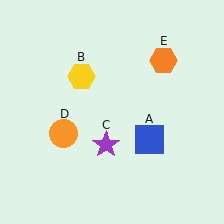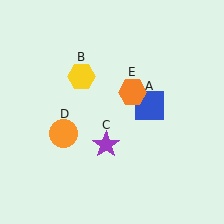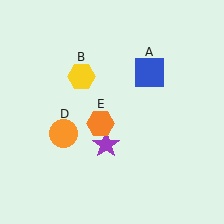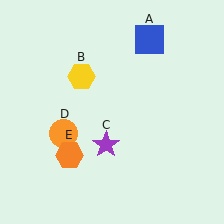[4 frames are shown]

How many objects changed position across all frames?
2 objects changed position: blue square (object A), orange hexagon (object E).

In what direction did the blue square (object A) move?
The blue square (object A) moved up.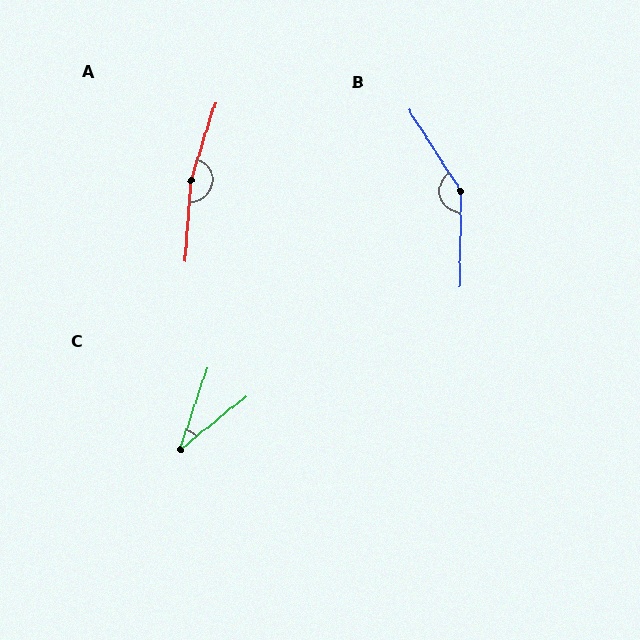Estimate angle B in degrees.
Approximately 147 degrees.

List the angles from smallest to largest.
C (33°), B (147°), A (166°).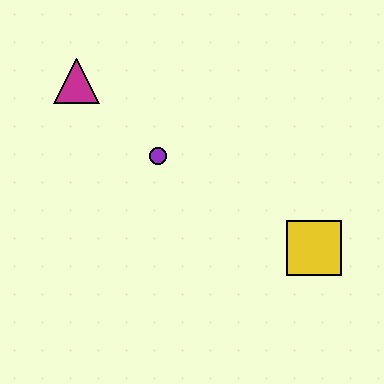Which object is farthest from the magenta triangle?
The yellow square is farthest from the magenta triangle.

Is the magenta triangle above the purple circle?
Yes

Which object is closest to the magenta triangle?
The purple circle is closest to the magenta triangle.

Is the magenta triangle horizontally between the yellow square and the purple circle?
No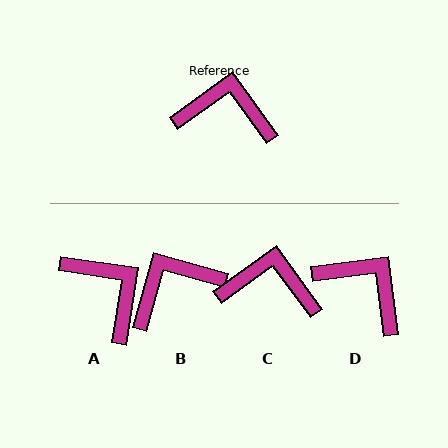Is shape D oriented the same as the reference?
No, it is off by about 28 degrees.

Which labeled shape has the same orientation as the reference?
C.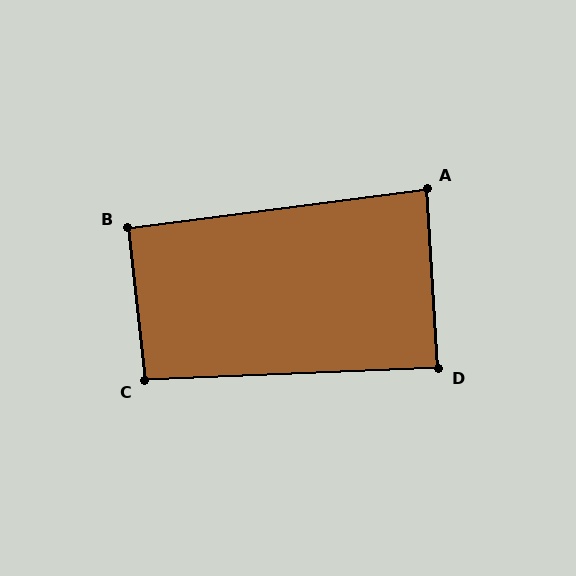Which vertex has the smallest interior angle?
A, at approximately 86 degrees.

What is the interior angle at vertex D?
Approximately 89 degrees (approximately right).